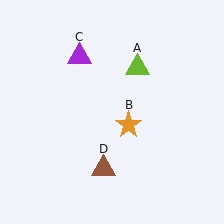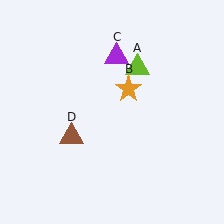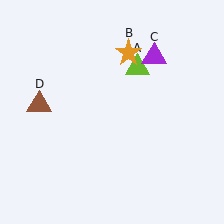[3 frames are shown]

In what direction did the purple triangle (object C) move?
The purple triangle (object C) moved right.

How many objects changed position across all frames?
3 objects changed position: orange star (object B), purple triangle (object C), brown triangle (object D).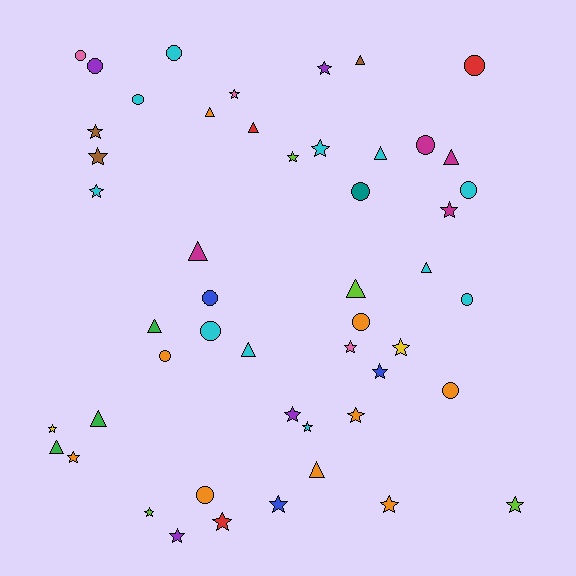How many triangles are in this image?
There are 13 triangles.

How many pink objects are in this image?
There are 3 pink objects.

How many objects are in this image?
There are 50 objects.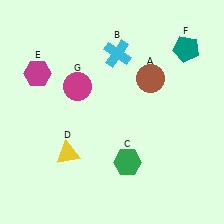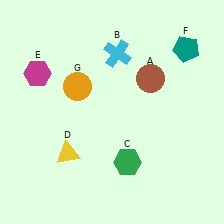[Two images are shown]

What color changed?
The circle (G) changed from magenta in Image 1 to orange in Image 2.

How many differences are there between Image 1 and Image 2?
There is 1 difference between the two images.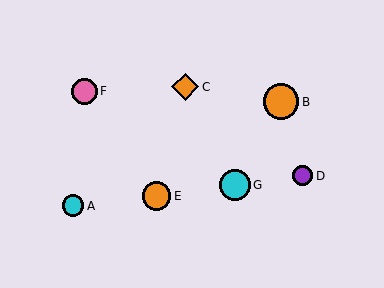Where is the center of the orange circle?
The center of the orange circle is at (156, 196).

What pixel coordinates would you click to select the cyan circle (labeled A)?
Click at (73, 206) to select the cyan circle A.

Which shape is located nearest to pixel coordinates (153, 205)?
The orange circle (labeled E) at (156, 196) is nearest to that location.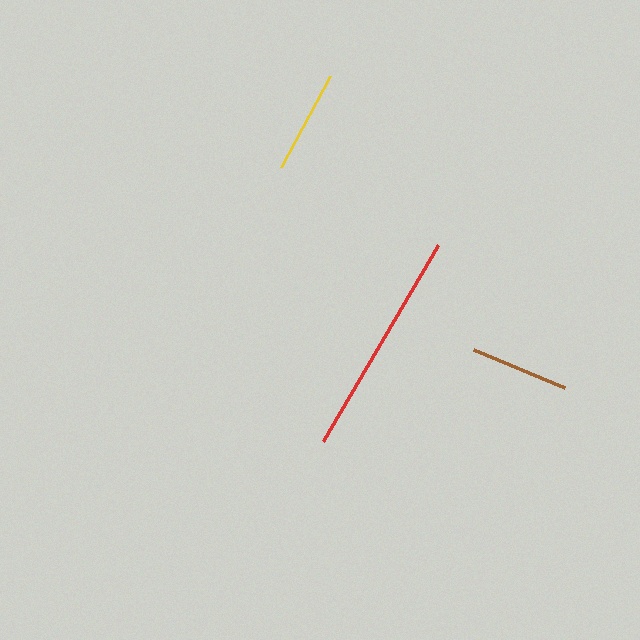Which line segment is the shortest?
The brown line is the shortest at approximately 98 pixels.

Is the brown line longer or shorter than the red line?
The red line is longer than the brown line.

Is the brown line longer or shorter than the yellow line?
The yellow line is longer than the brown line.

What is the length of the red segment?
The red segment is approximately 227 pixels long.